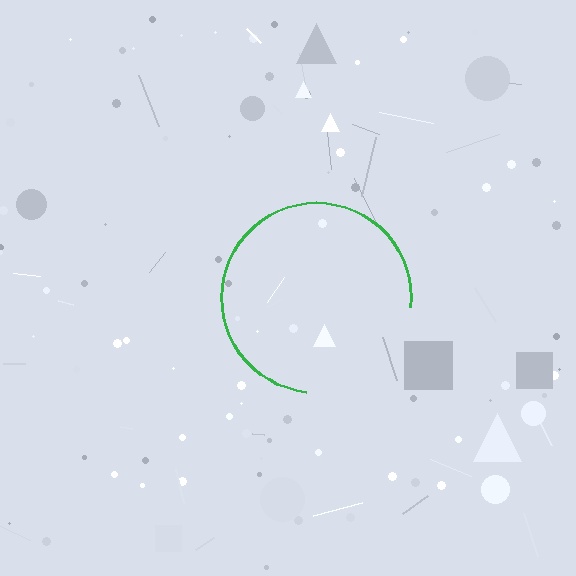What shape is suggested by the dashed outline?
The dashed outline suggests a circle.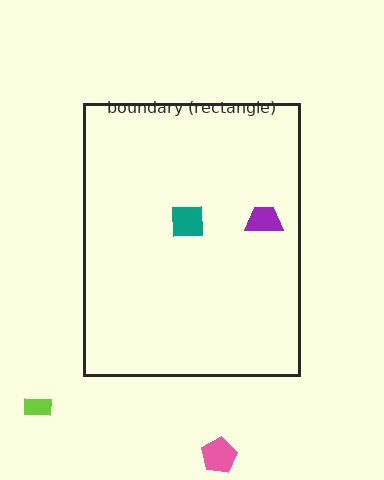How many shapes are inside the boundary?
2 inside, 2 outside.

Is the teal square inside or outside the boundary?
Inside.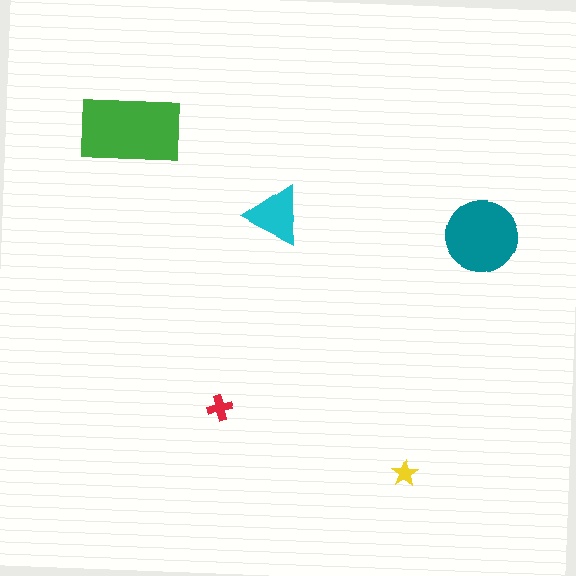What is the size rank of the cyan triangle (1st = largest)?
3rd.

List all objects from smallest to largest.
The yellow star, the red cross, the cyan triangle, the teal circle, the green rectangle.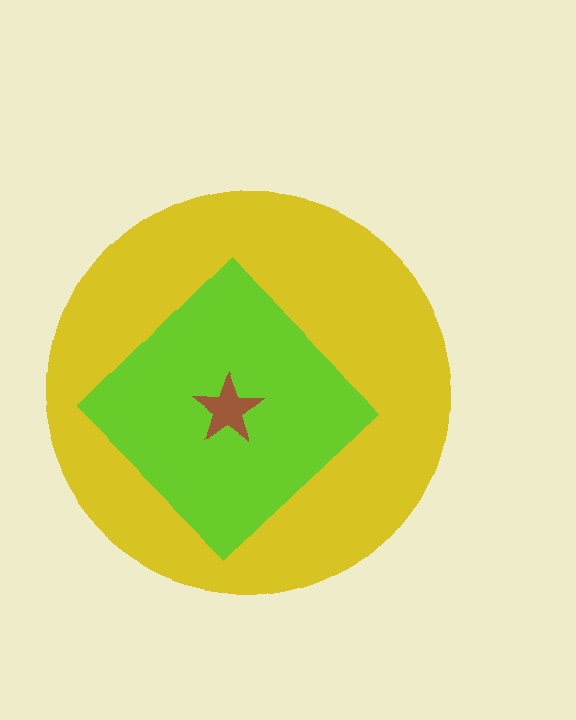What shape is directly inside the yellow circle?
The lime diamond.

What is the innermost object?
The brown star.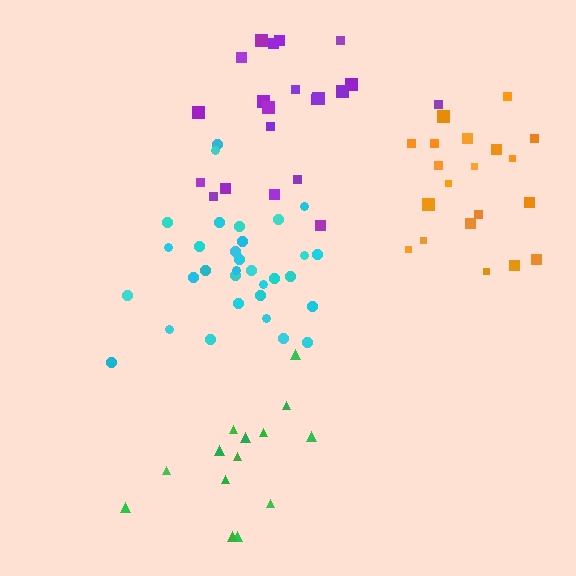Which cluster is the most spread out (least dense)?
Purple.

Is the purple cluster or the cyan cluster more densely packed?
Cyan.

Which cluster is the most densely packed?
Cyan.